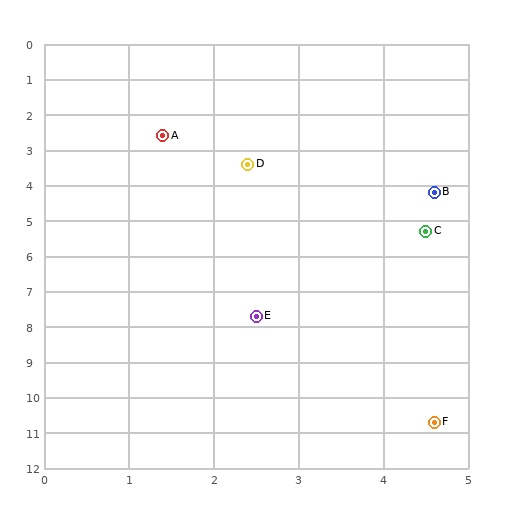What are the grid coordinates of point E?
Point E is at approximately (2.5, 7.7).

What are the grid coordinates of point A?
Point A is at approximately (1.4, 2.6).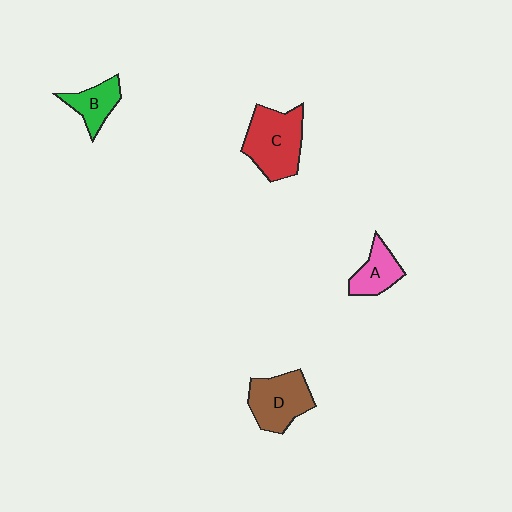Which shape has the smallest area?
Shape A (pink).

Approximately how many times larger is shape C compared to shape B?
Approximately 1.9 times.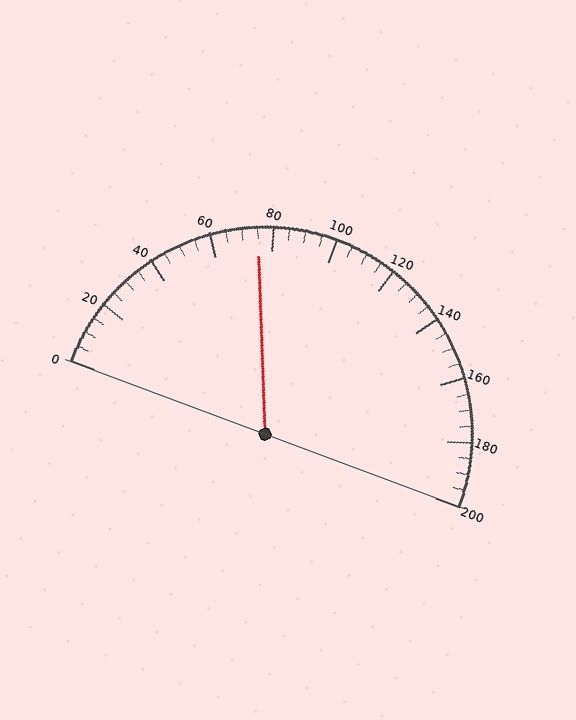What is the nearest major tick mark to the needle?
The nearest major tick mark is 80.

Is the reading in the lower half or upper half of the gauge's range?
The reading is in the lower half of the range (0 to 200).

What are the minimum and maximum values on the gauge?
The gauge ranges from 0 to 200.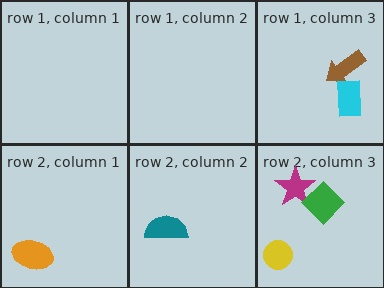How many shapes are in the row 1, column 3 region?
2.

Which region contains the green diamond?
The row 2, column 3 region.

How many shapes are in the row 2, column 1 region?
1.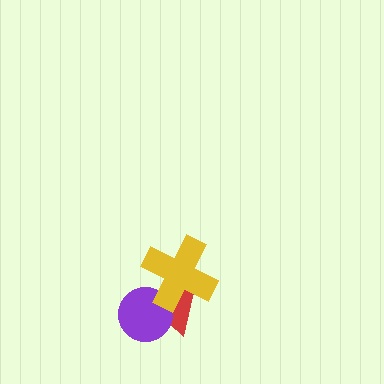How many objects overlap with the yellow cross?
2 objects overlap with the yellow cross.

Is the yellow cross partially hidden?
No, no other shape covers it.